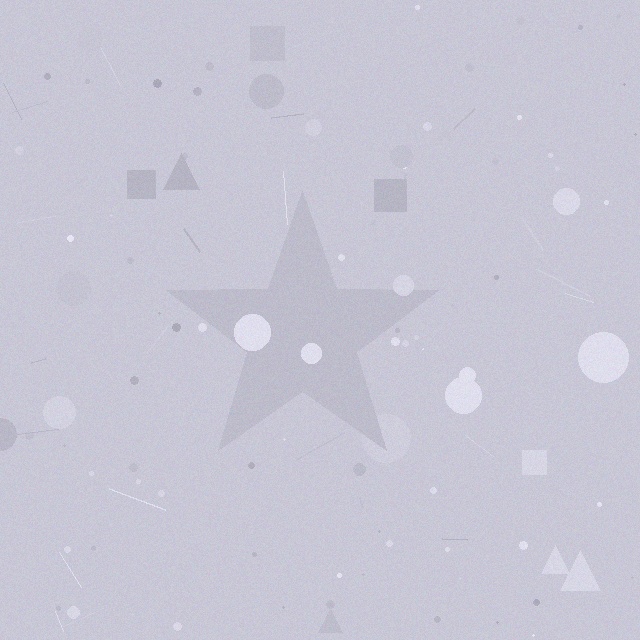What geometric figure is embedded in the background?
A star is embedded in the background.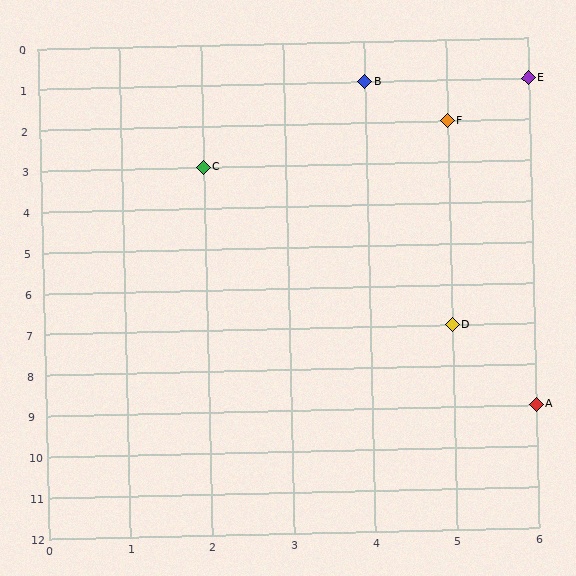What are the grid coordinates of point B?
Point B is at grid coordinates (4, 1).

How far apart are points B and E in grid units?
Points B and E are 2 columns apart.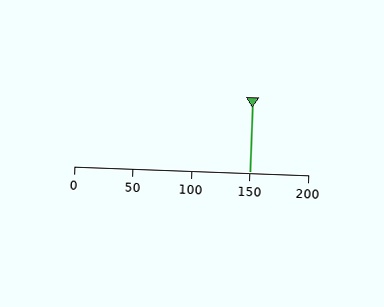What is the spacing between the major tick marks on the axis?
The major ticks are spaced 50 apart.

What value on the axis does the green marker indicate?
The marker indicates approximately 150.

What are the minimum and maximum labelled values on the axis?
The axis runs from 0 to 200.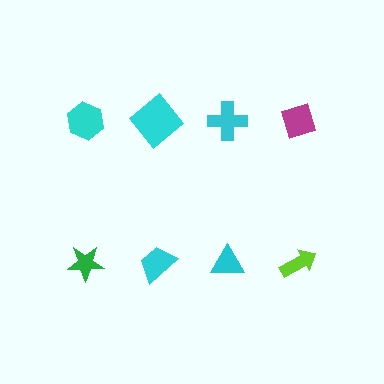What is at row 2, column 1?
A green star.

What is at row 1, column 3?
A cyan cross.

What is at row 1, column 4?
A magenta diamond.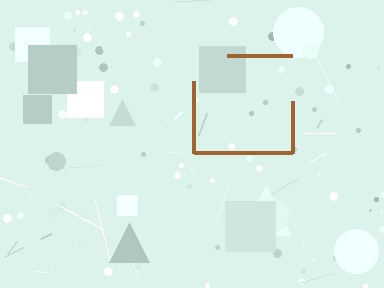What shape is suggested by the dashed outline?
The dashed outline suggests a square.